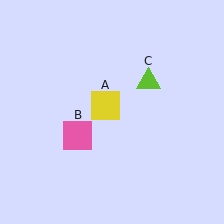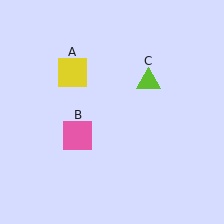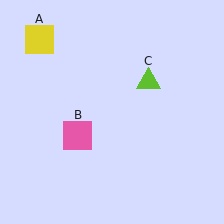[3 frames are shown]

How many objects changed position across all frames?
1 object changed position: yellow square (object A).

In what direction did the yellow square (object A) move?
The yellow square (object A) moved up and to the left.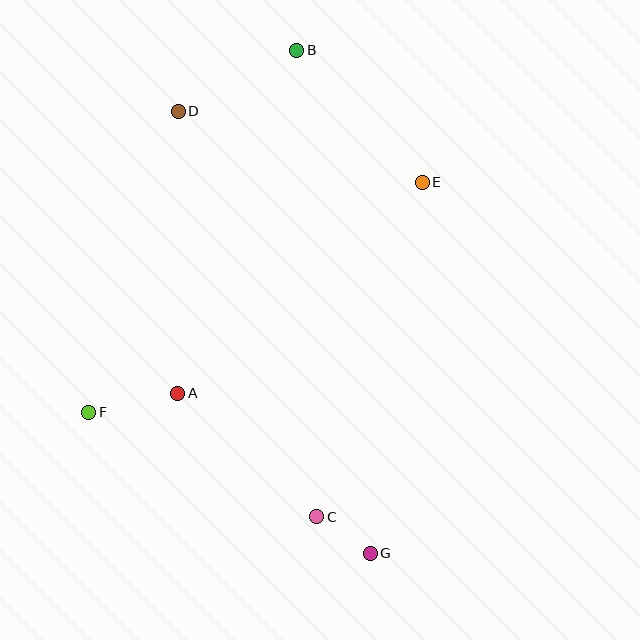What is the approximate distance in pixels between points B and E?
The distance between B and E is approximately 182 pixels.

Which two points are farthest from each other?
Points B and G are farthest from each other.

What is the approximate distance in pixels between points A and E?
The distance between A and E is approximately 323 pixels.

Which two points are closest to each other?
Points C and G are closest to each other.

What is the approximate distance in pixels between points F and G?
The distance between F and G is approximately 315 pixels.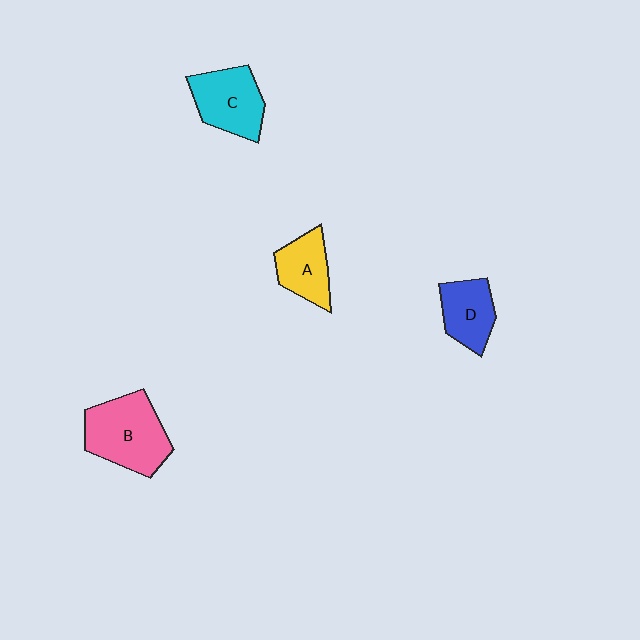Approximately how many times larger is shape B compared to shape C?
Approximately 1.3 times.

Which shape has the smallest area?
Shape A (yellow).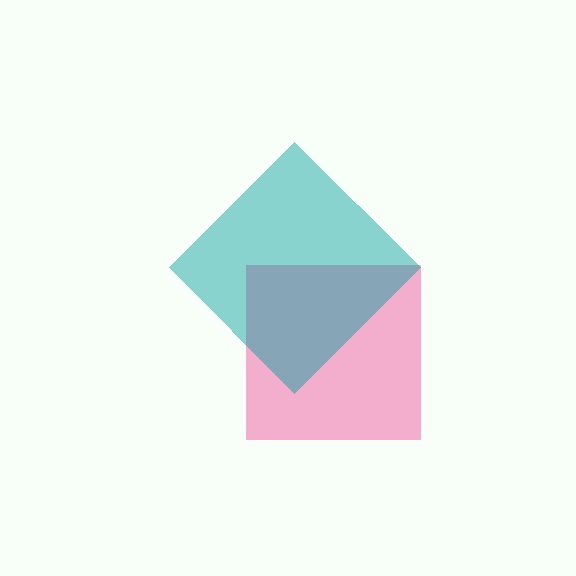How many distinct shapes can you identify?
There are 2 distinct shapes: a pink square, a teal diamond.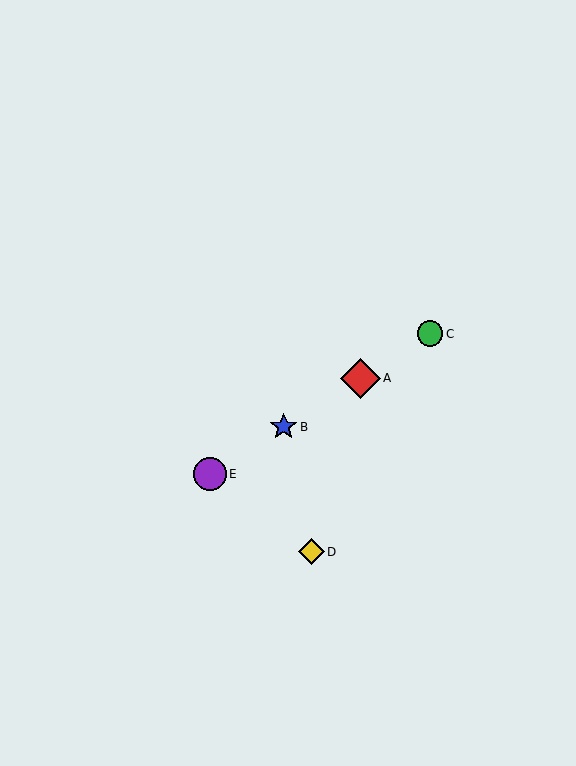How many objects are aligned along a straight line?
4 objects (A, B, C, E) are aligned along a straight line.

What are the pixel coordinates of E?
Object E is at (210, 474).